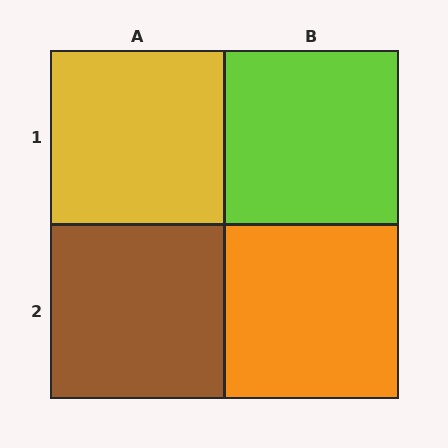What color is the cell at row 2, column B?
Orange.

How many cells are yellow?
1 cell is yellow.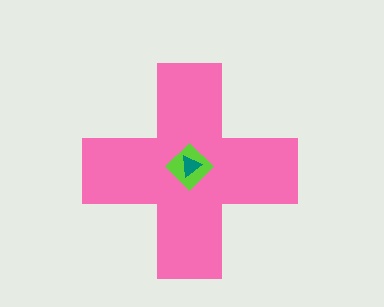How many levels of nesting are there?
3.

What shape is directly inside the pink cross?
The lime diamond.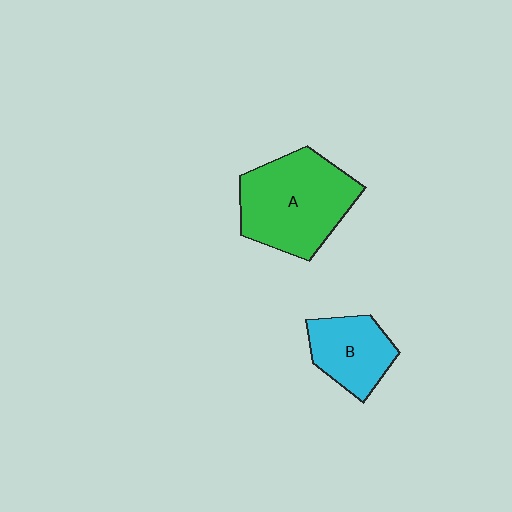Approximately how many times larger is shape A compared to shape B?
Approximately 1.8 times.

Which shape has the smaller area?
Shape B (cyan).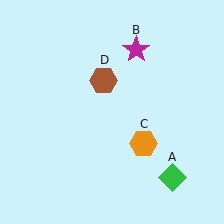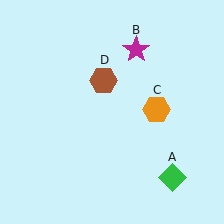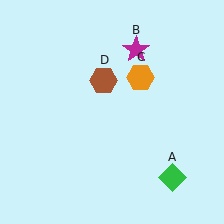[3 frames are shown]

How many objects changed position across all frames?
1 object changed position: orange hexagon (object C).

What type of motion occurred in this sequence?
The orange hexagon (object C) rotated counterclockwise around the center of the scene.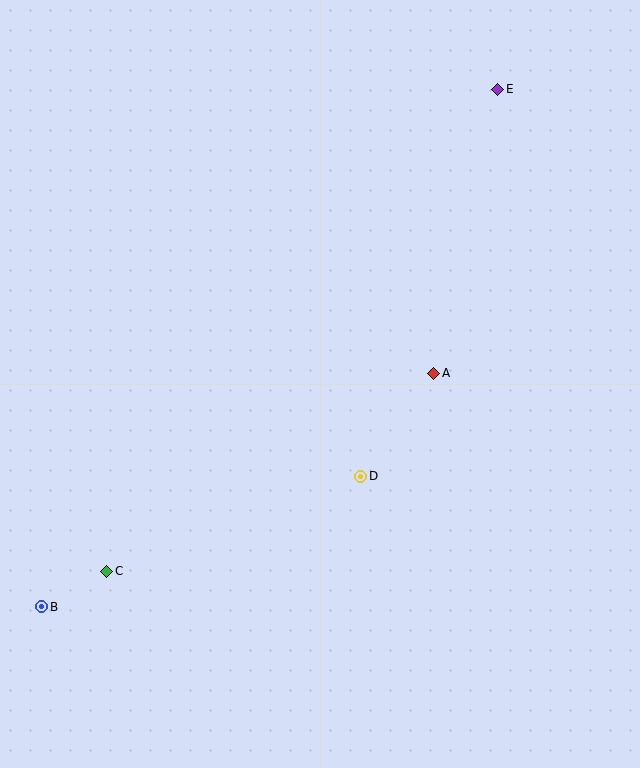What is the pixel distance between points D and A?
The distance between D and A is 126 pixels.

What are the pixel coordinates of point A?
Point A is at (434, 373).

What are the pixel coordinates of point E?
Point E is at (498, 89).